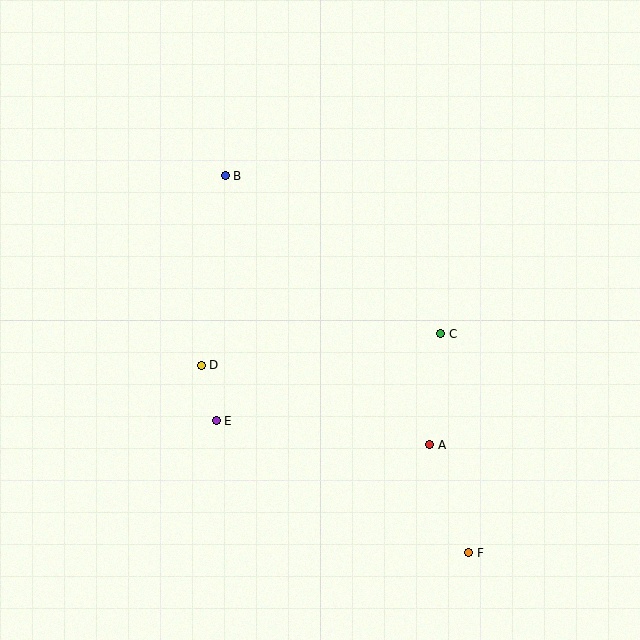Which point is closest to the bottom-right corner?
Point F is closest to the bottom-right corner.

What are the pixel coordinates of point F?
Point F is at (469, 553).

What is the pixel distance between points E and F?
The distance between E and F is 285 pixels.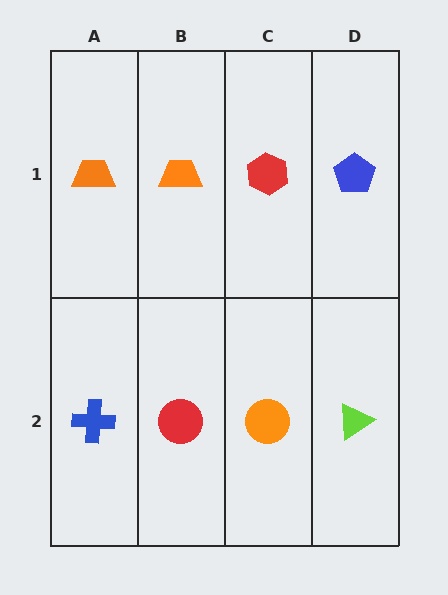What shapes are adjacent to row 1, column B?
A red circle (row 2, column B), an orange trapezoid (row 1, column A), a red hexagon (row 1, column C).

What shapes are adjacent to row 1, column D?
A lime triangle (row 2, column D), a red hexagon (row 1, column C).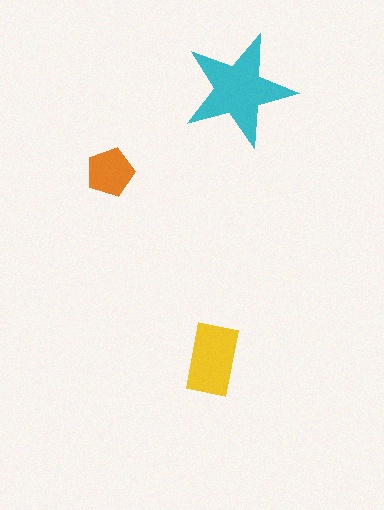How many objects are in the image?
There are 3 objects in the image.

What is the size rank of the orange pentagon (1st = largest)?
3rd.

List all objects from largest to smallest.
The cyan star, the yellow rectangle, the orange pentagon.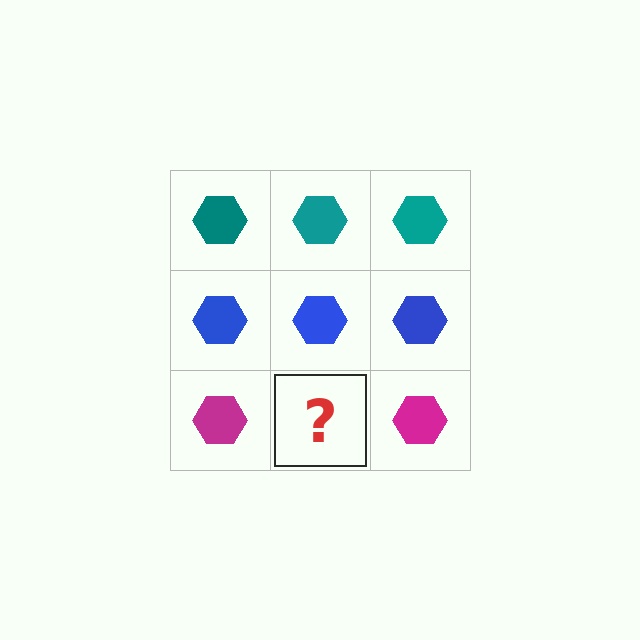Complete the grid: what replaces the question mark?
The question mark should be replaced with a magenta hexagon.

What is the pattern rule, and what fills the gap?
The rule is that each row has a consistent color. The gap should be filled with a magenta hexagon.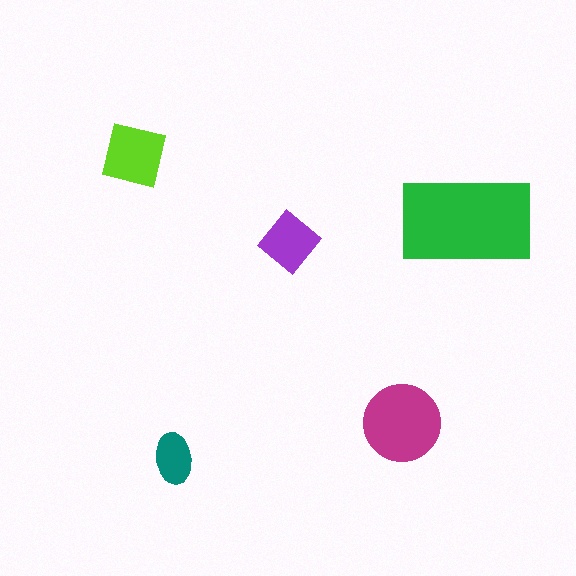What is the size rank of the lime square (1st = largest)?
3rd.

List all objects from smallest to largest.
The teal ellipse, the purple diamond, the lime square, the magenta circle, the green rectangle.